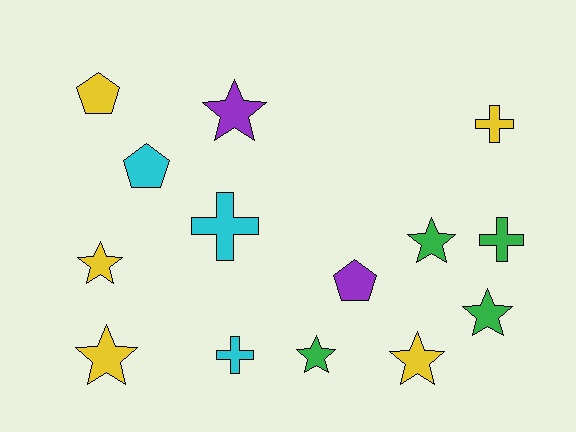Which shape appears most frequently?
Star, with 7 objects.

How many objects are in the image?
There are 14 objects.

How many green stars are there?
There are 3 green stars.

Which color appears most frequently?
Yellow, with 5 objects.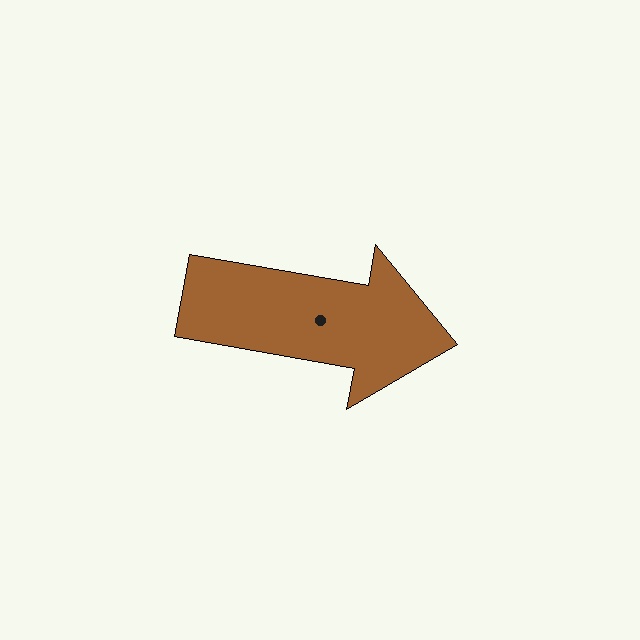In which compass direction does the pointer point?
East.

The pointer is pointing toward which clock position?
Roughly 3 o'clock.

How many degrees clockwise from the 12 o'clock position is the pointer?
Approximately 100 degrees.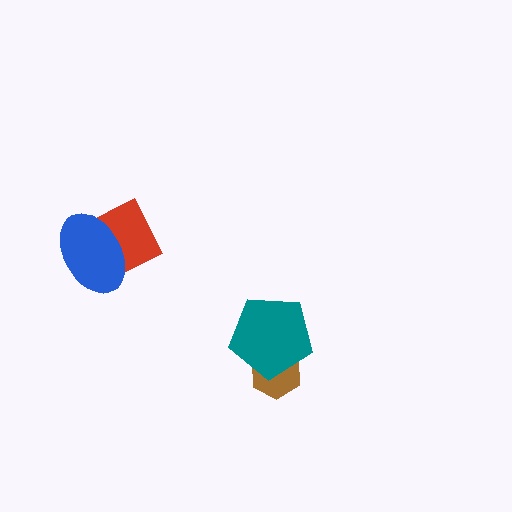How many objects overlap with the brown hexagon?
1 object overlaps with the brown hexagon.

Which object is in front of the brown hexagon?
The teal pentagon is in front of the brown hexagon.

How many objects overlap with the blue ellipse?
1 object overlaps with the blue ellipse.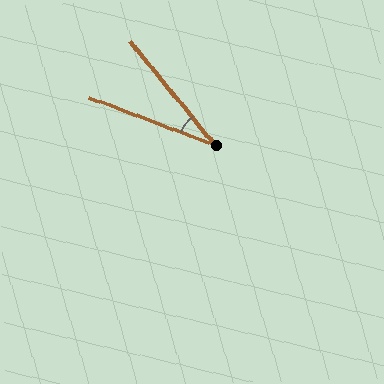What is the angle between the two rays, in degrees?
Approximately 30 degrees.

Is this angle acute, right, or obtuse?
It is acute.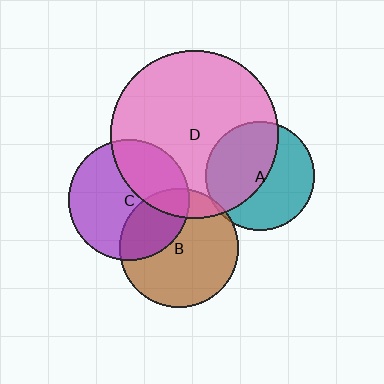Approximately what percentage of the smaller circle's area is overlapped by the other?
Approximately 15%.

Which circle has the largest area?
Circle D (pink).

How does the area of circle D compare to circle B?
Approximately 2.0 times.